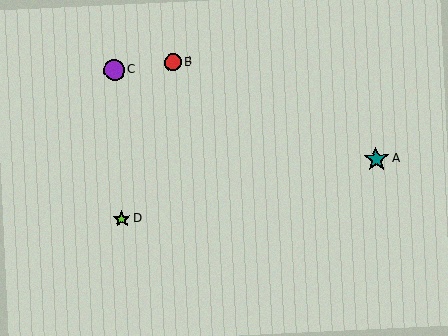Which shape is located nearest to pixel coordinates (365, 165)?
The teal star (labeled A) at (376, 159) is nearest to that location.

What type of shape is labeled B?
Shape B is a red circle.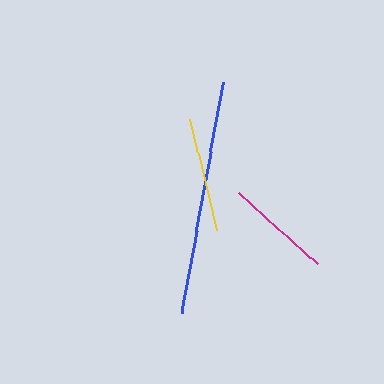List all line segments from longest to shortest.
From longest to shortest: blue, yellow, magenta.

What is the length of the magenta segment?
The magenta segment is approximately 106 pixels long.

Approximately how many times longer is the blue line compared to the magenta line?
The blue line is approximately 2.2 times the length of the magenta line.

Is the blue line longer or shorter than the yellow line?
The blue line is longer than the yellow line.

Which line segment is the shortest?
The magenta line is the shortest at approximately 106 pixels.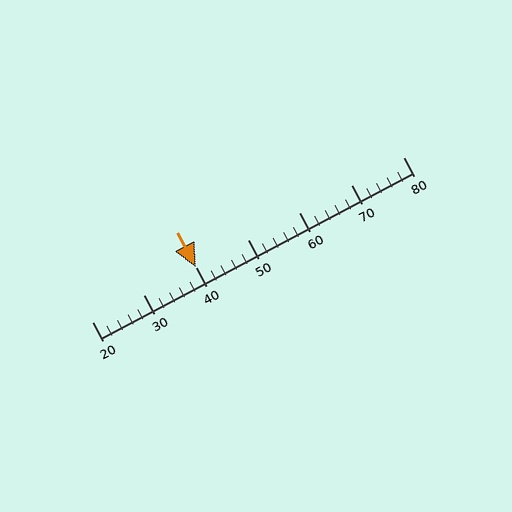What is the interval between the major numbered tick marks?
The major tick marks are spaced 10 units apart.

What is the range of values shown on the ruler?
The ruler shows values from 20 to 80.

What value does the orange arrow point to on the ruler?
The orange arrow points to approximately 40.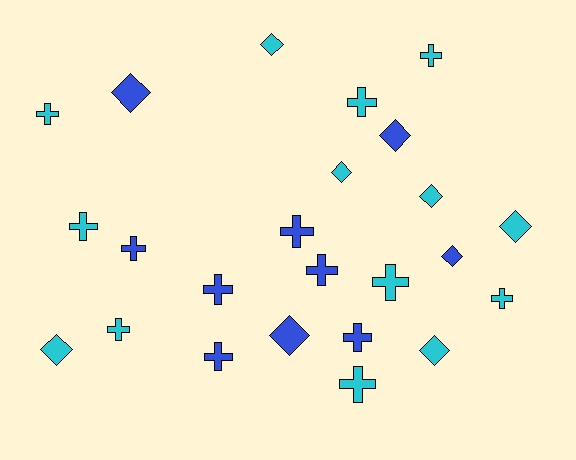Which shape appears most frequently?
Cross, with 14 objects.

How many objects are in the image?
There are 24 objects.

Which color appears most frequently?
Cyan, with 14 objects.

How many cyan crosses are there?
There are 8 cyan crosses.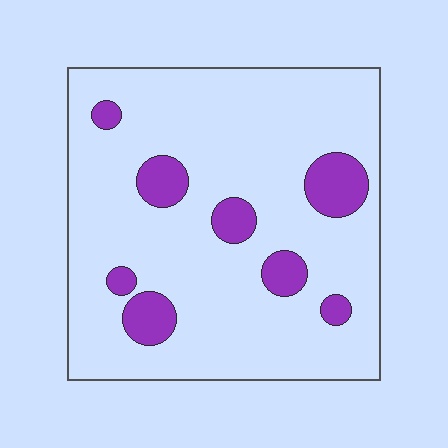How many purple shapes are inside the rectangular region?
8.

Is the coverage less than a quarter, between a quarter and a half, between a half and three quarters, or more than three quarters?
Less than a quarter.